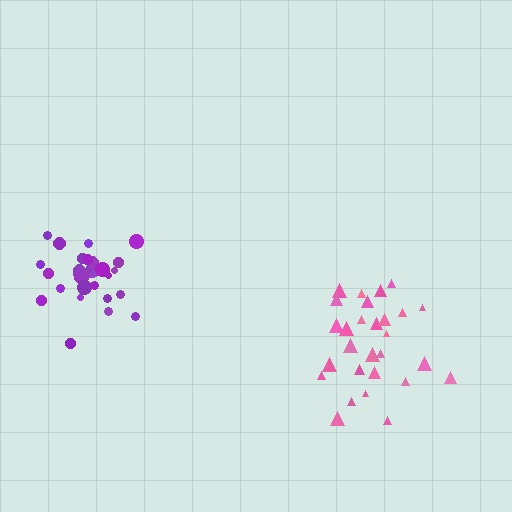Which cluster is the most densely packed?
Purple.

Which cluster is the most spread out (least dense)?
Pink.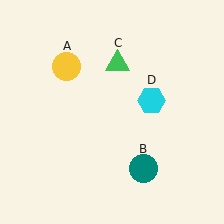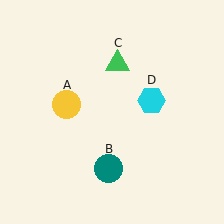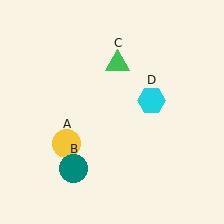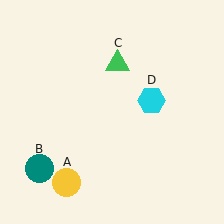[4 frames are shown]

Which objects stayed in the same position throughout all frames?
Green triangle (object C) and cyan hexagon (object D) remained stationary.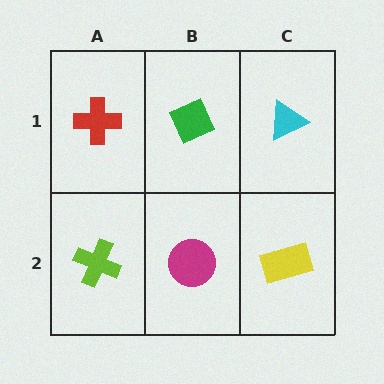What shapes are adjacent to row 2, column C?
A cyan triangle (row 1, column C), a magenta circle (row 2, column B).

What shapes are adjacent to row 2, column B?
A green diamond (row 1, column B), a lime cross (row 2, column A), a yellow rectangle (row 2, column C).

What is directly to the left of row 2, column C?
A magenta circle.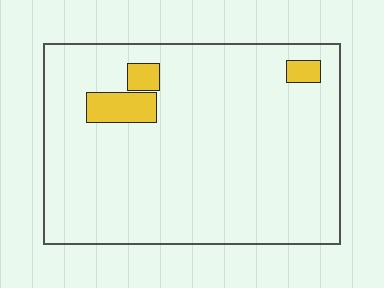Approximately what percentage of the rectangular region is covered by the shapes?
Approximately 5%.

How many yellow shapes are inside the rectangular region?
3.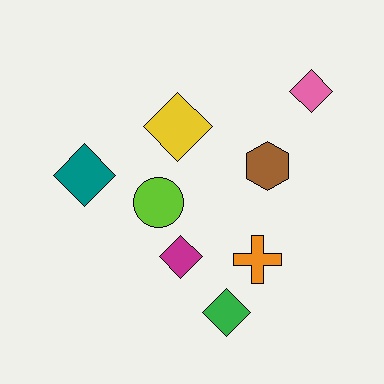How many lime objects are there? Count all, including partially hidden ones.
There is 1 lime object.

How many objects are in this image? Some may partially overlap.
There are 8 objects.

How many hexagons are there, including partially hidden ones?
There is 1 hexagon.